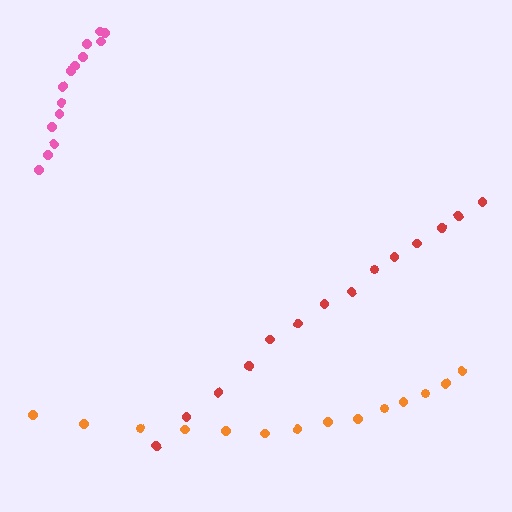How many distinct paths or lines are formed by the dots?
There are 3 distinct paths.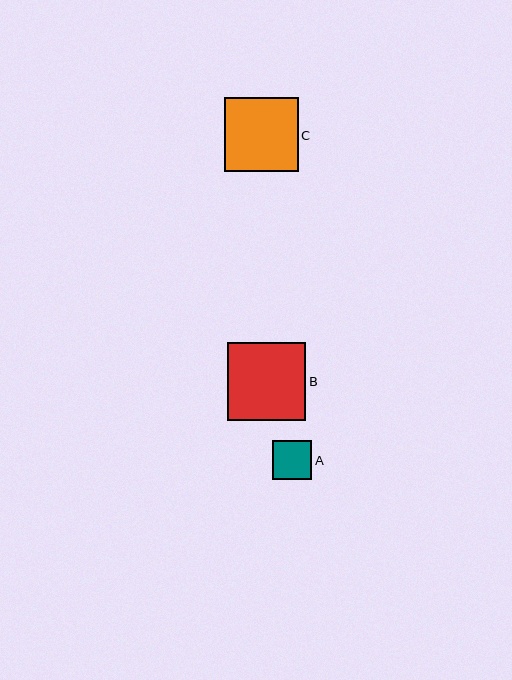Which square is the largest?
Square B is the largest with a size of approximately 78 pixels.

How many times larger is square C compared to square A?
Square C is approximately 1.9 times the size of square A.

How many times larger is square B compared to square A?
Square B is approximately 2.0 times the size of square A.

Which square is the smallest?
Square A is the smallest with a size of approximately 39 pixels.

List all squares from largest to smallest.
From largest to smallest: B, C, A.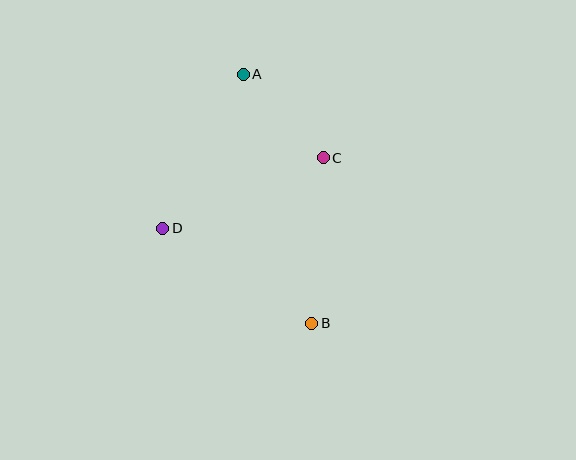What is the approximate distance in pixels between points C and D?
The distance between C and D is approximately 175 pixels.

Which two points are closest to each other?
Points A and C are closest to each other.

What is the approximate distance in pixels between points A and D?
The distance between A and D is approximately 174 pixels.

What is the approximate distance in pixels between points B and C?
The distance between B and C is approximately 166 pixels.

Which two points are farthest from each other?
Points A and B are farthest from each other.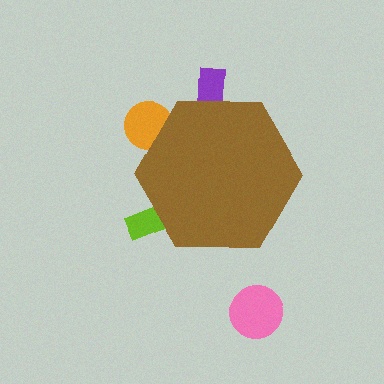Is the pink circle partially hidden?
No, the pink circle is fully visible.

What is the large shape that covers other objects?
A brown hexagon.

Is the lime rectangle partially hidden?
Yes, the lime rectangle is partially hidden behind the brown hexagon.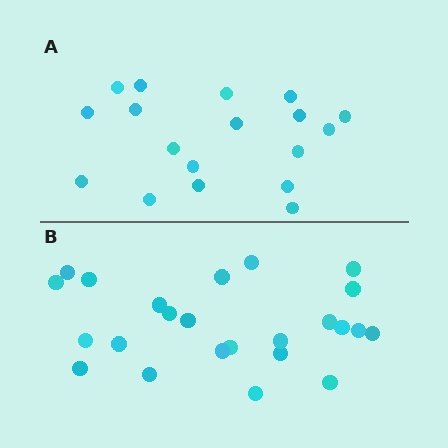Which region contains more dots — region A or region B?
Region B (the bottom region) has more dots.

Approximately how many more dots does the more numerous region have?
Region B has about 6 more dots than region A.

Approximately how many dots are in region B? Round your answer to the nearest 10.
About 20 dots. (The exact count is 24, which rounds to 20.)